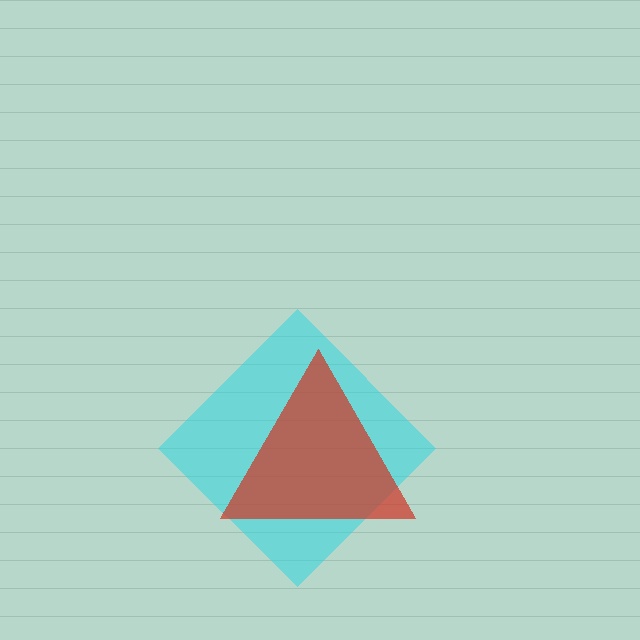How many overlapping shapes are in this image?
There are 2 overlapping shapes in the image.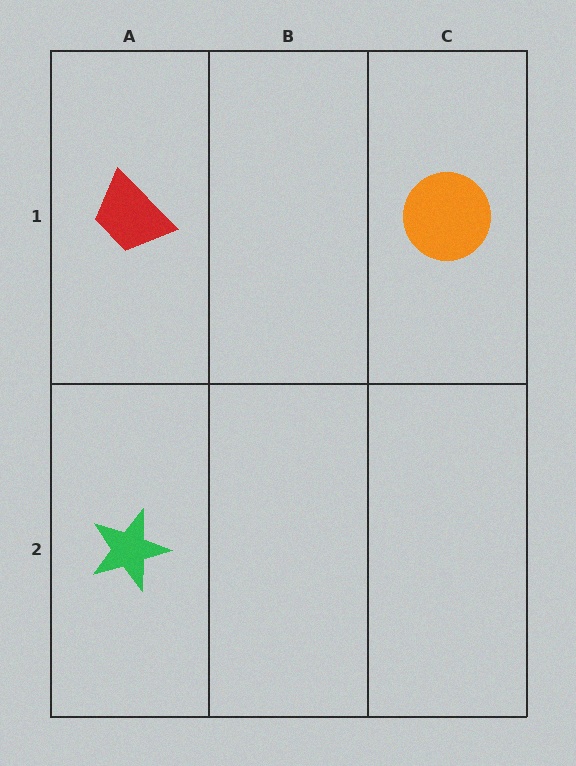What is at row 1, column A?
A red trapezoid.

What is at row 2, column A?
A green star.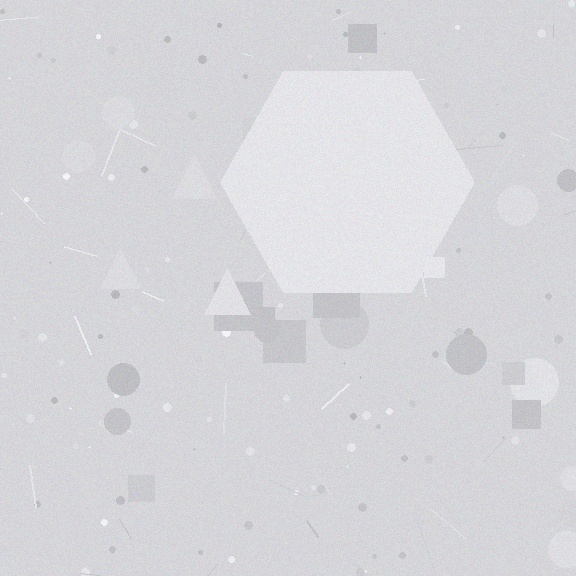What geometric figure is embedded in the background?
A hexagon is embedded in the background.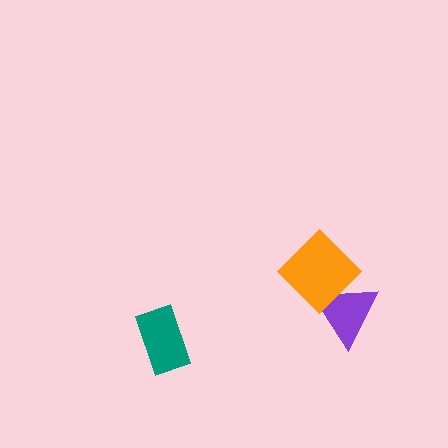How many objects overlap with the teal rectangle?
0 objects overlap with the teal rectangle.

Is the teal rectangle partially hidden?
No, no other shape covers it.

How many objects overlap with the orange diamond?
1 object overlaps with the orange diamond.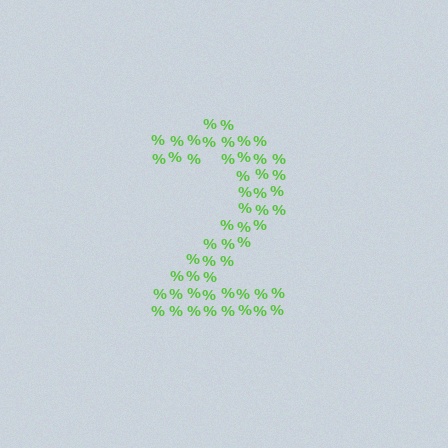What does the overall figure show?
The overall figure shows the digit 2.